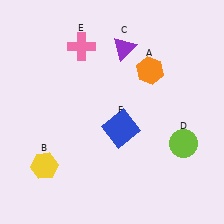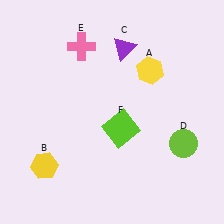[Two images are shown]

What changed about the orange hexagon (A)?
In Image 1, A is orange. In Image 2, it changed to yellow.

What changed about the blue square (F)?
In Image 1, F is blue. In Image 2, it changed to lime.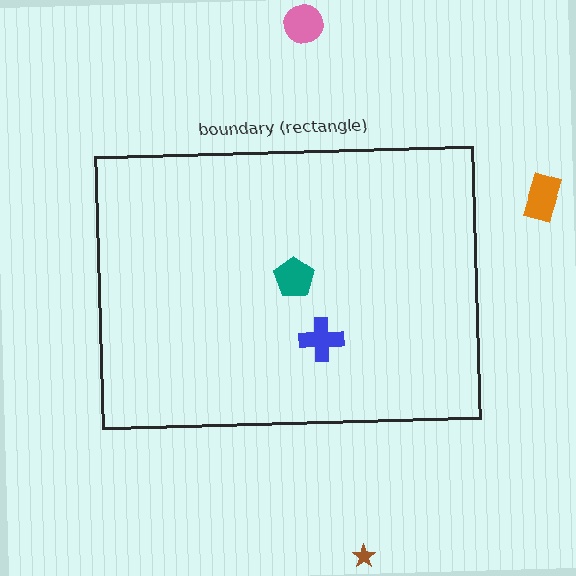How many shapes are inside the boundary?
2 inside, 3 outside.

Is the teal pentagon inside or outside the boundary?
Inside.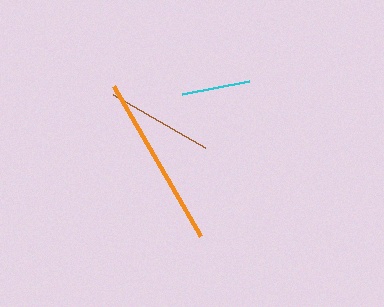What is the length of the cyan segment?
The cyan segment is approximately 68 pixels long.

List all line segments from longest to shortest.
From longest to shortest: orange, brown, cyan.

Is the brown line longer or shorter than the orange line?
The orange line is longer than the brown line.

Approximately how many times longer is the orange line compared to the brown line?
The orange line is approximately 1.6 times the length of the brown line.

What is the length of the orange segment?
The orange segment is approximately 174 pixels long.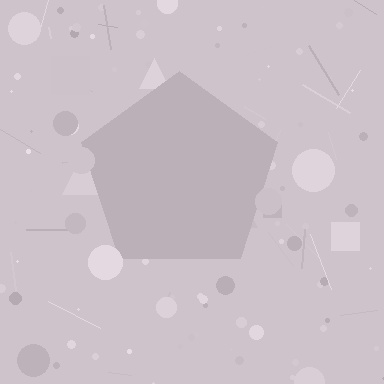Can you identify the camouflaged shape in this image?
The camouflaged shape is a pentagon.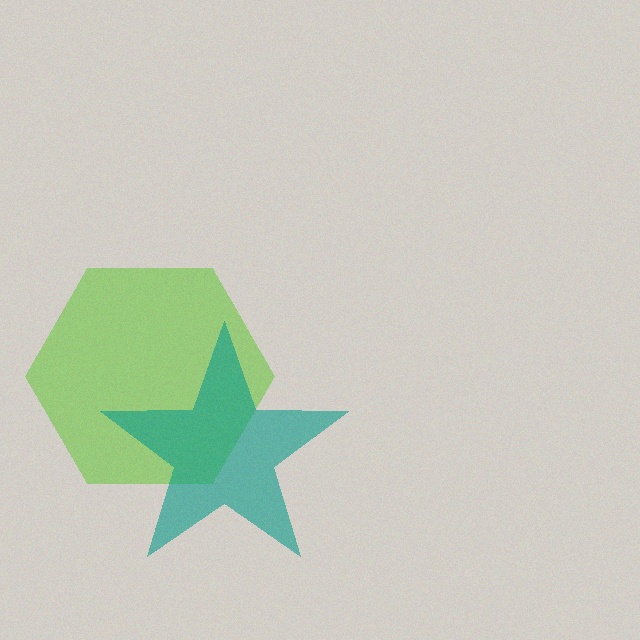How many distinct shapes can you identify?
There are 2 distinct shapes: a lime hexagon, a teal star.